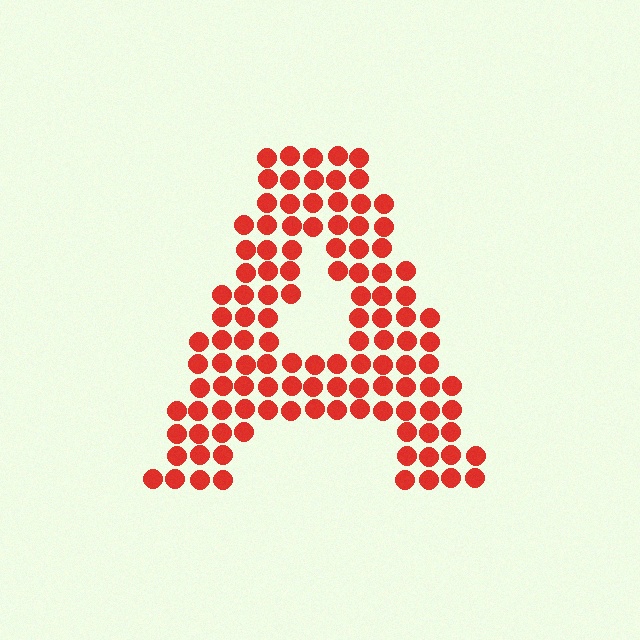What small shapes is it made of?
It is made of small circles.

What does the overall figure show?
The overall figure shows the letter A.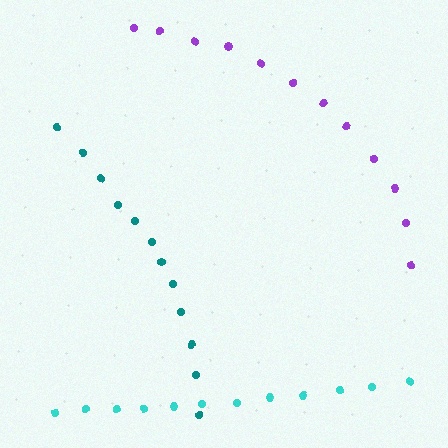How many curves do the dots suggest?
There are 3 distinct paths.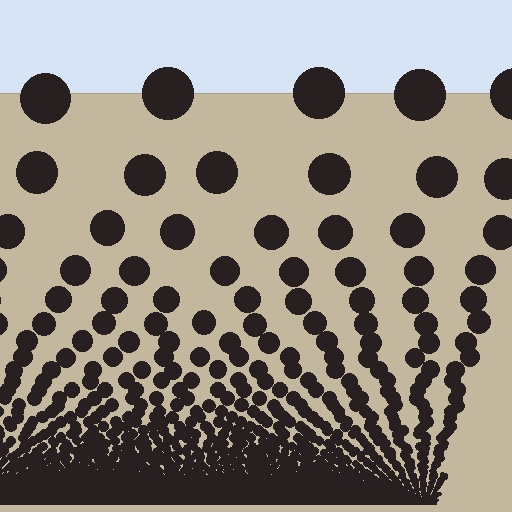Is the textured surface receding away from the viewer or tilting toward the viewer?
The surface appears to tilt toward the viewer. Texture elements get larger and sparser toward the top.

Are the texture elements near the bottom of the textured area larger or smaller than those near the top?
Smaller. The gradient is inverted — elements near the bottom are smaller and denser.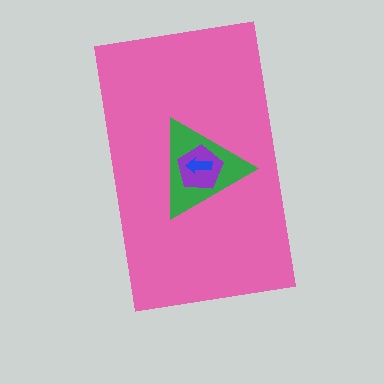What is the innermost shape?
The blue arrow.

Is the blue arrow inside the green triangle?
Yes.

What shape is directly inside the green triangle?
The purple pentagon.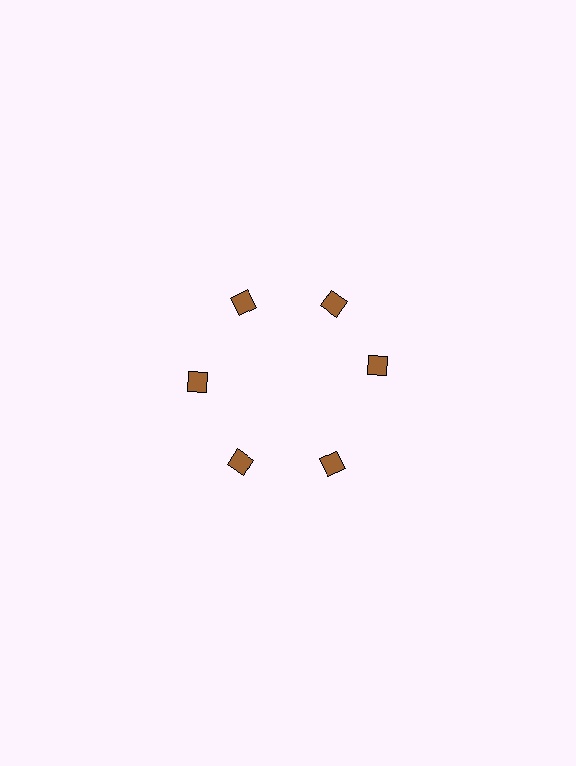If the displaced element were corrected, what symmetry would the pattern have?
It would have 6-fold rotational symmetry — the pattern would map onto itself every 60 degrees.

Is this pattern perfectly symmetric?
No. The 6 brown diamonds are arranged in a ring, but one element near the 3 o'clock position is rotated out of alignment along the ring, breaking the 6-fold rotational symmetry.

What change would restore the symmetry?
The symmetry would be restored by rotating it back into even spacing with its neighbors so that all 6 diamonds sit at equal angles and equal distance from the center.